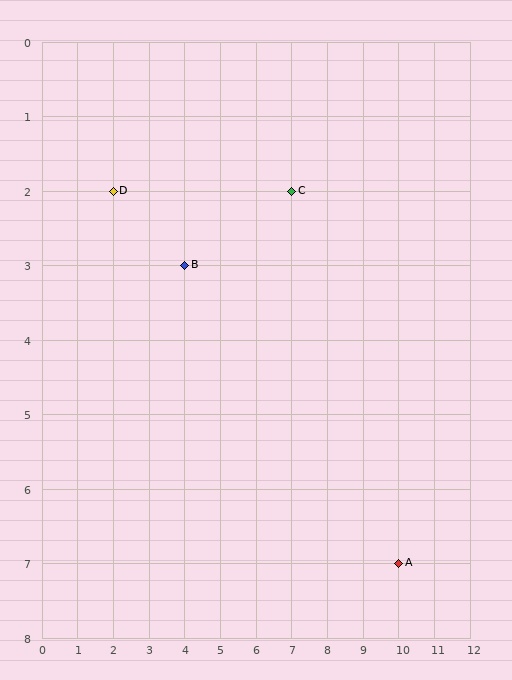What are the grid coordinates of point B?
Point B is at grid coordinates (4, 3).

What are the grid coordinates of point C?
Point C is at grid coordinates (7, 2).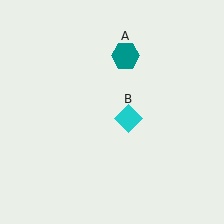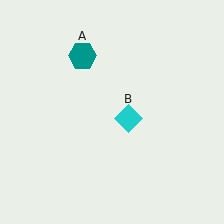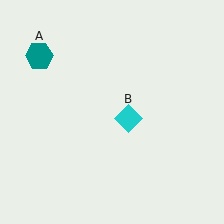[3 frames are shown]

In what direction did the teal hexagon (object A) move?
The teal hexagon (object A) moved left.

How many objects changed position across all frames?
1 object changed position: teal hexagon (object A).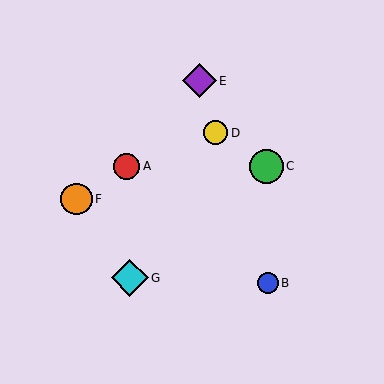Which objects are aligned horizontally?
Objects A, C are aligned horizontally.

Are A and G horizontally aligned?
No, A is at y≈167 and G is at y≈278.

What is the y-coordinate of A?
Object A is at y≈167.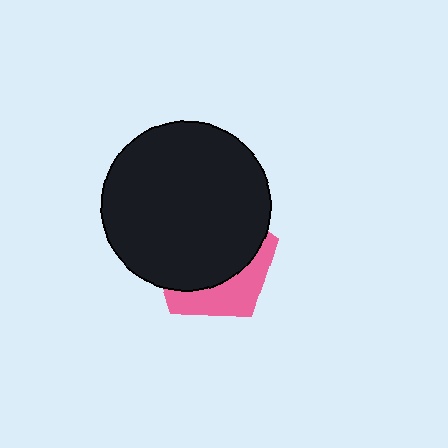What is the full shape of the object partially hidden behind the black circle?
The partially hidden object is a pink pentagon.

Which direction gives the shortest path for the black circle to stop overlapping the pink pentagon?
Moving up gives the shortest separation.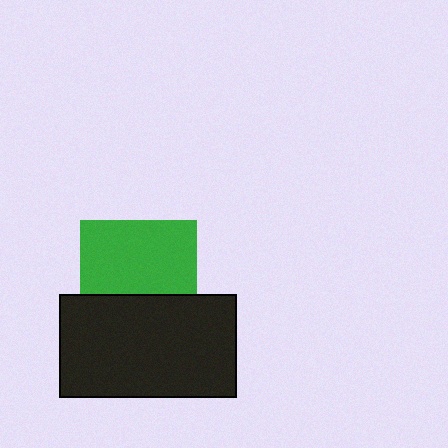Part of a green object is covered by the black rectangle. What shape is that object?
It is a square.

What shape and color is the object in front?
The object in front is a black rectangle.